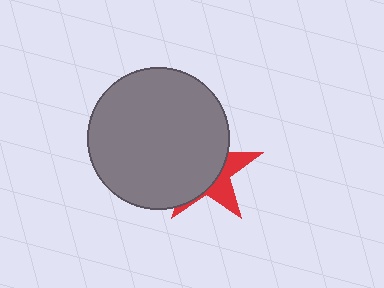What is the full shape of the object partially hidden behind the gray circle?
The partially hidden object is a red star.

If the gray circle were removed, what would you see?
You would see the complete red star.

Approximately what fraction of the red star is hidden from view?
Roughly 66% of the red star is hidden behind the gray circle.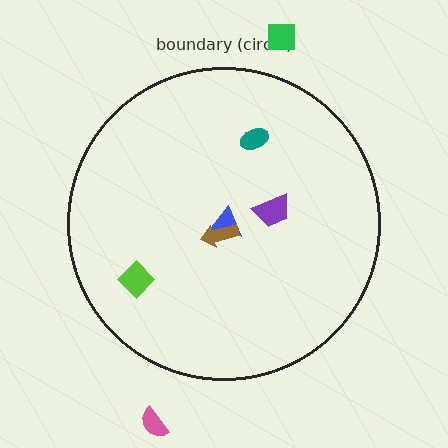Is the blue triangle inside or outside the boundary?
Inside.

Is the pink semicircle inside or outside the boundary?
Outside.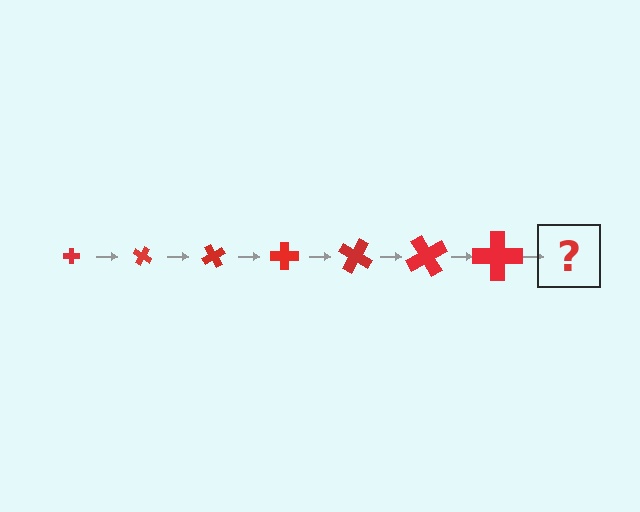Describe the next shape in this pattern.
It should be a cross, larger than the previous one and rotated 210 degrees from the start.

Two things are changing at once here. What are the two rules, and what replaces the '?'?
The two rules are that the cross grows larger each step and it rotates 30 degrees each step. The '?' should be a cross, larger than the previous one and rotated 210 degrees from the start.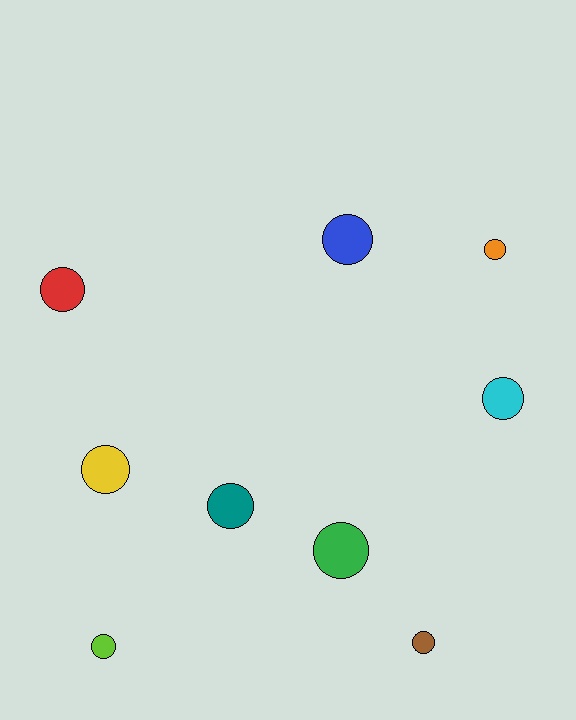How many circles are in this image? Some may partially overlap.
There are 9 circles.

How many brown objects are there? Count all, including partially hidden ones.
There is 1 brown object.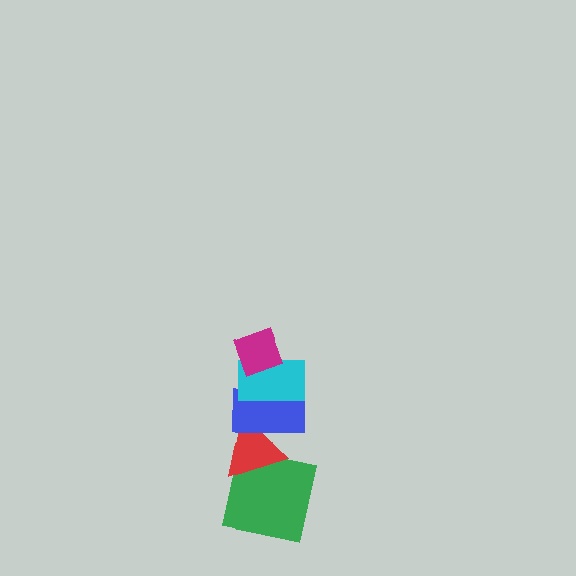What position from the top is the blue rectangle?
The blue rectangle is 3rd from the top.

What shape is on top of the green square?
The red triangle is on top of the green square.